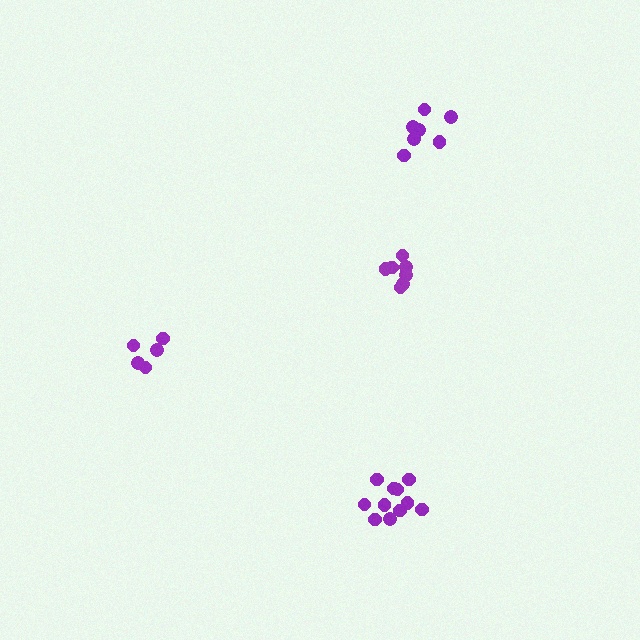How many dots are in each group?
Group 1: 7 dots, Group 2: 7 dots, Group 3: 11 dots, Group 4: 5 dots (30 total).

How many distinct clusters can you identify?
There are 4 distinct clusters.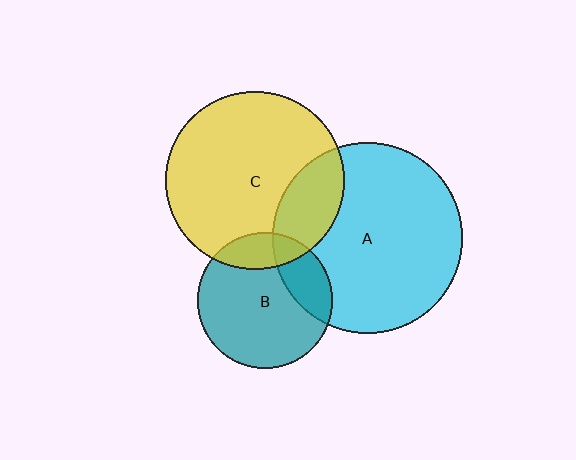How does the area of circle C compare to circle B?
Approximately 1.7 times.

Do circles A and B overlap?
Yes.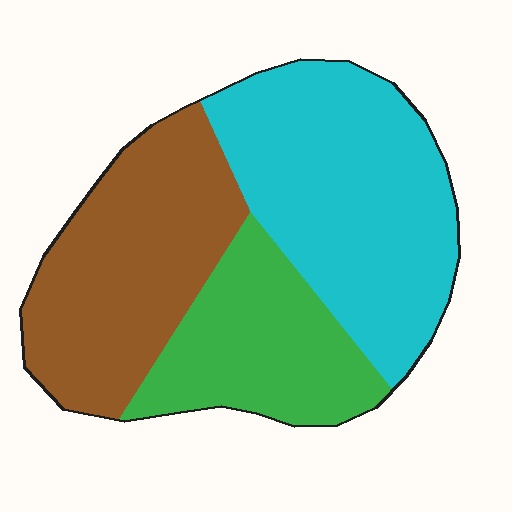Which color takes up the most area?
Cyan, at roughly 40%.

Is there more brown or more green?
Brown.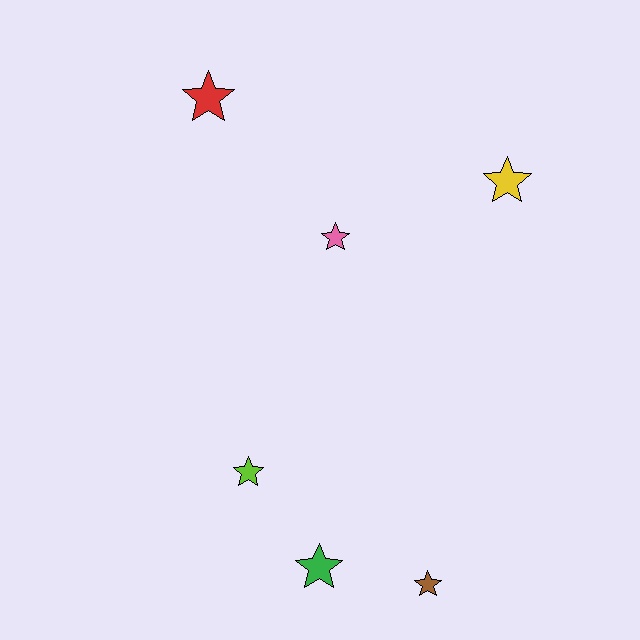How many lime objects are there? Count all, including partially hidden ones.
There is 1 lime object.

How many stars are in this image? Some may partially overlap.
There are 6 stars.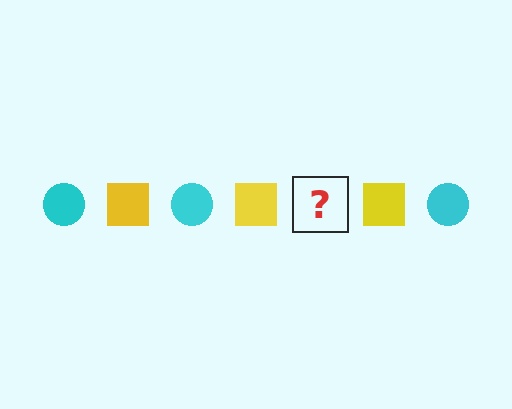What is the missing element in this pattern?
The missing element is a cyan circle.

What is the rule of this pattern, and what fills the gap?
The rule is that the pattern alternates between cyan circle and yellow square. The gap should be filled with a cyan circle.